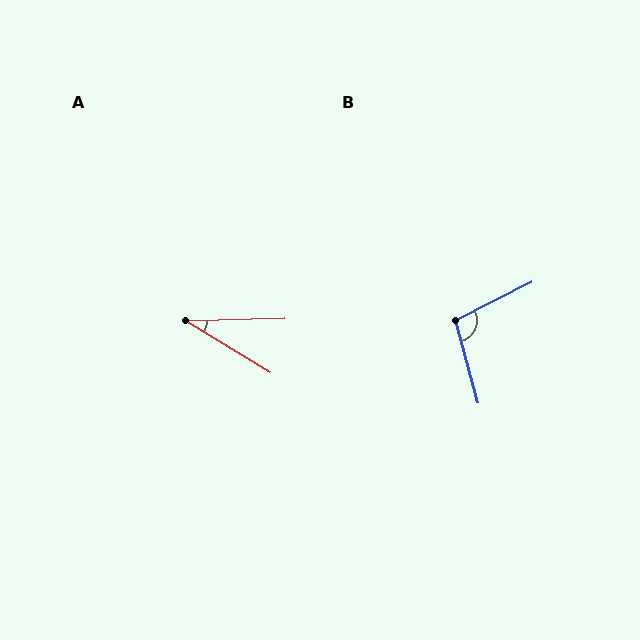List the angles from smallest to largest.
A (33°), B (101°).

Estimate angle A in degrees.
Approximately 33 degrees.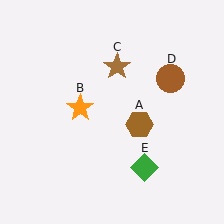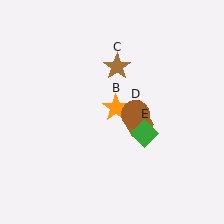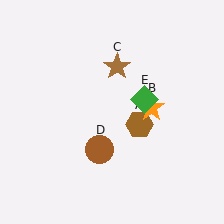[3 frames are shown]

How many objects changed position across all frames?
3 objects changed position: orange star (object B), brown circle (object D), green diamond (object E).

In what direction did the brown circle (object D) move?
The brown circle (object D) moved down and to the left.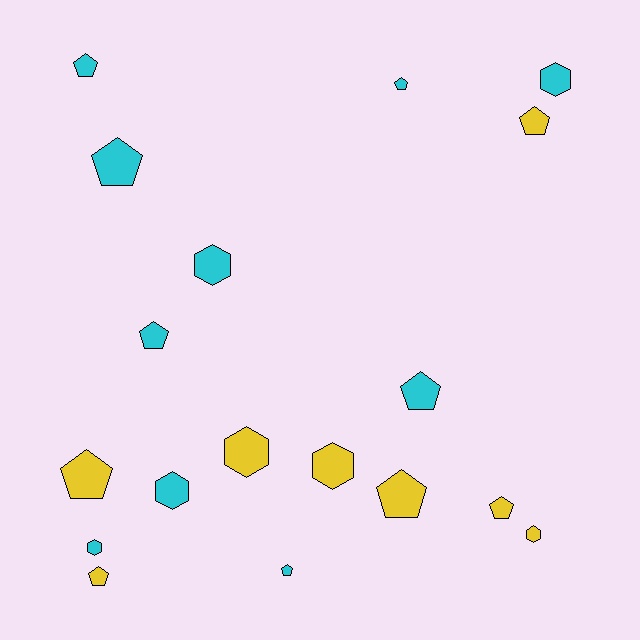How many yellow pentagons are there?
There are 5 yellow pentagons.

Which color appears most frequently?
Cyan, with 10 objects.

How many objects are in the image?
There are 18 objects.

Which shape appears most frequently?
Pentagon, with 11 objects.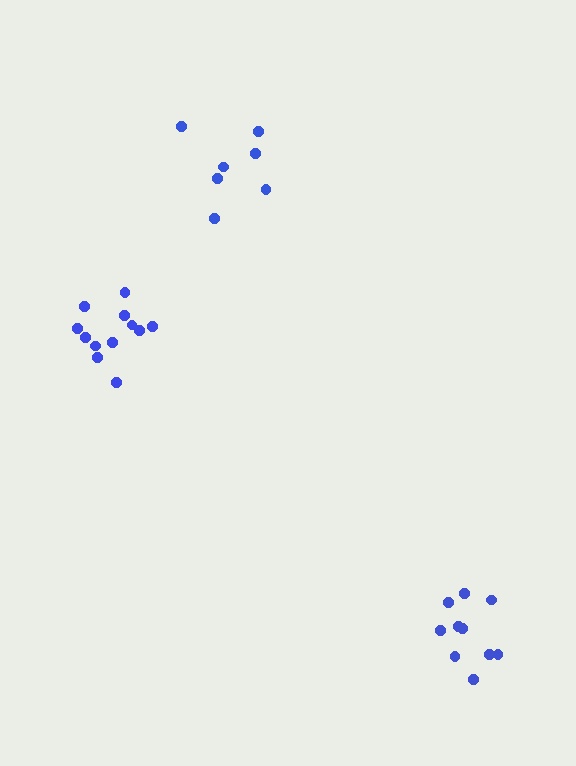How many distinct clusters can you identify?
There are 3 distinct clusters.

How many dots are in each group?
Group 1: 12 dots, Group 2: 7 dots, Group 3: 10 dots (29 total).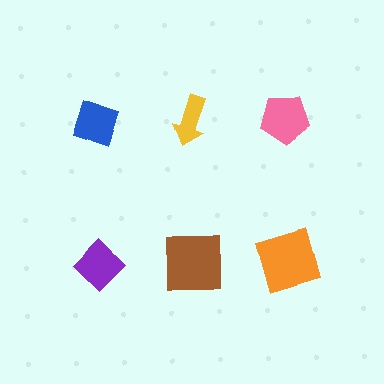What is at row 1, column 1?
A blue diamond.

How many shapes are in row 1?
3 shapes.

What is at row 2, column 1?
A purple diamond.